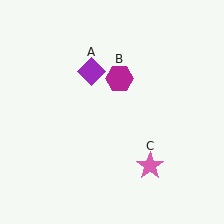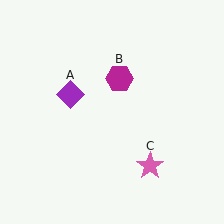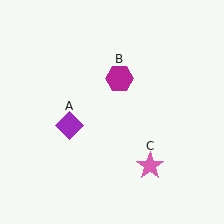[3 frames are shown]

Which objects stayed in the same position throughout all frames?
Magenta hexagon (object B) and pink star (object C) remained stationary.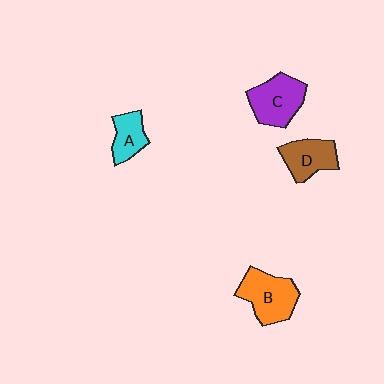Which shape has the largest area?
Shape B (orange).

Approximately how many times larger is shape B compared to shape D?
Approximately 1.3 times.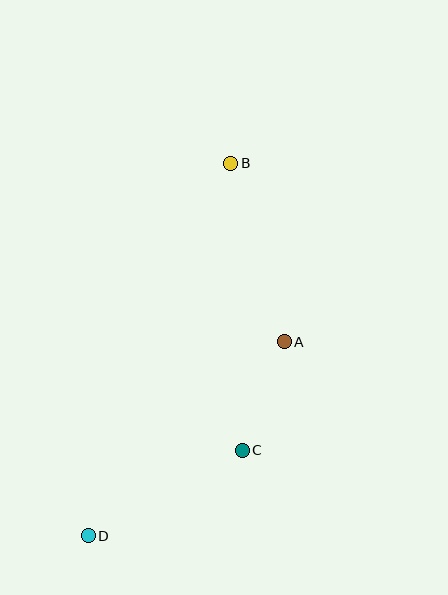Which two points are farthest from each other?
Points B and D are farthest from each other.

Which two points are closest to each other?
Points A and C are closest to each other.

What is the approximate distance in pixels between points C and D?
The distance between C and D is approximately 176 pixels.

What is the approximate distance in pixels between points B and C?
The distance between B and C is approximately 287 pixels.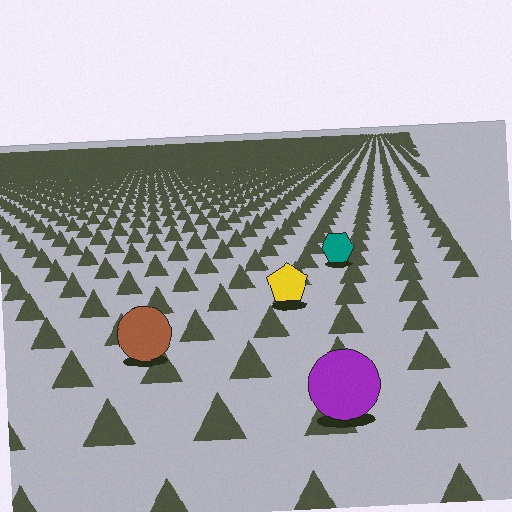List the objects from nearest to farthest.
From nearest to farthest: the purple circle, the brown circle, the yellow pentagon, the teal hexagon.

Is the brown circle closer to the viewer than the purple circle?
No. The purple circle is closer — you can tell from the texture gradient: the ground texture is coarser near it.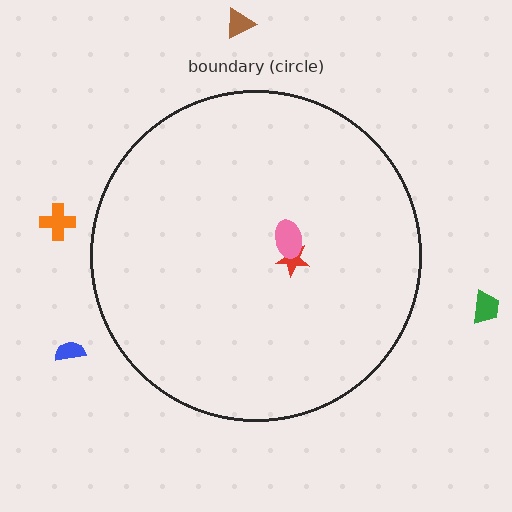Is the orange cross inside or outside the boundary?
Outside.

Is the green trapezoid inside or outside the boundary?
Outside.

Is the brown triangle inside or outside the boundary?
Outside.